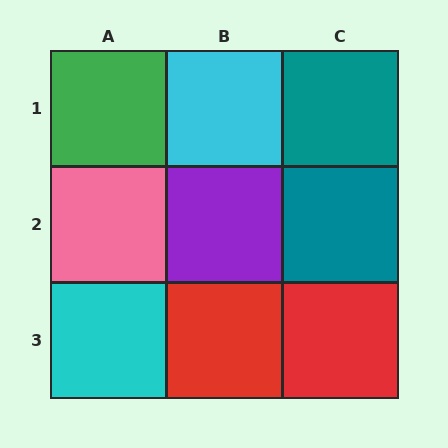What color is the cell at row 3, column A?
Cyan.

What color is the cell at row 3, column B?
Red.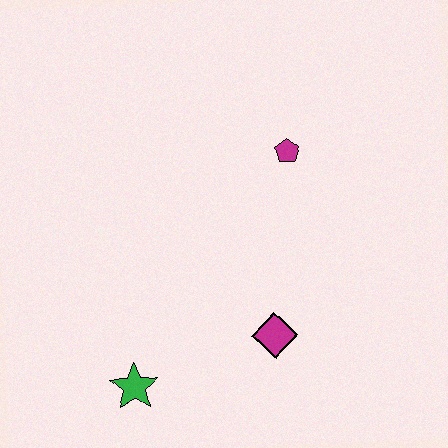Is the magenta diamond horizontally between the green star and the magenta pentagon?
Yes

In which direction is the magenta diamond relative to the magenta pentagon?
The magenta diamond is below the magenta pentagon.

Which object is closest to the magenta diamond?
The green star is closest to the magenta diamond.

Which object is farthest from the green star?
The magenta pentagon is farthest from the green star.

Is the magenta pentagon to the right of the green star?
Yes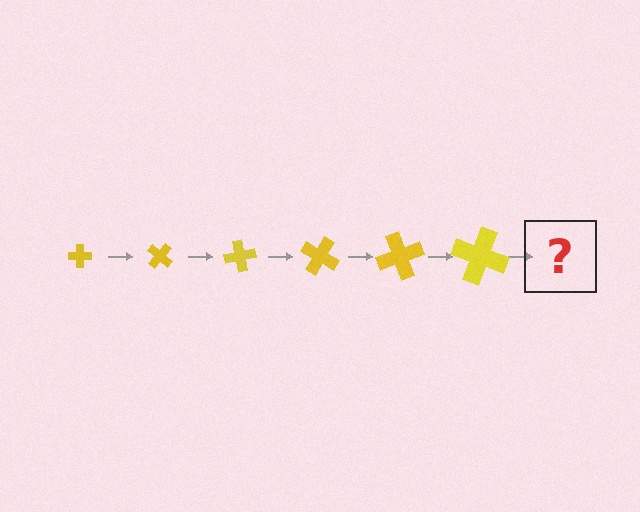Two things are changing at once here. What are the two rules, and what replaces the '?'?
The two rules are that the cross grows larger each step and it rotates 40 degrees each step. The '?' should be a cross, larger than the previous one and rotated 240 degrees from the start.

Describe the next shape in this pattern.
It should be a cross, larger than the previous one and rotated 240 degrees from the start.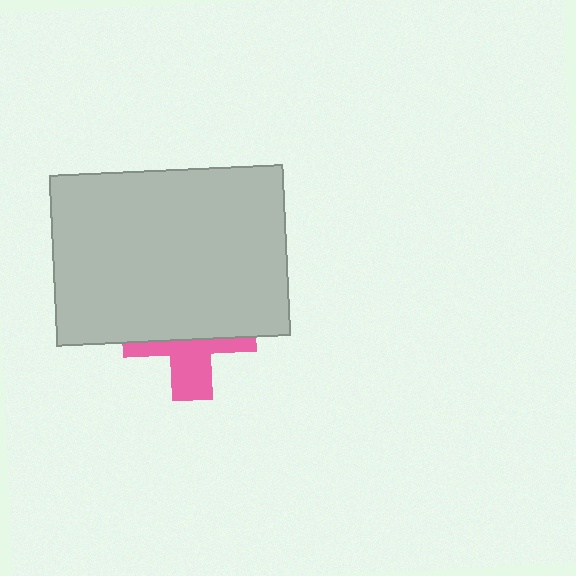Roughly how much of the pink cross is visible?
A small part of it is visible (roughly 41%).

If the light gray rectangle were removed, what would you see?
You would see the complete pink cross.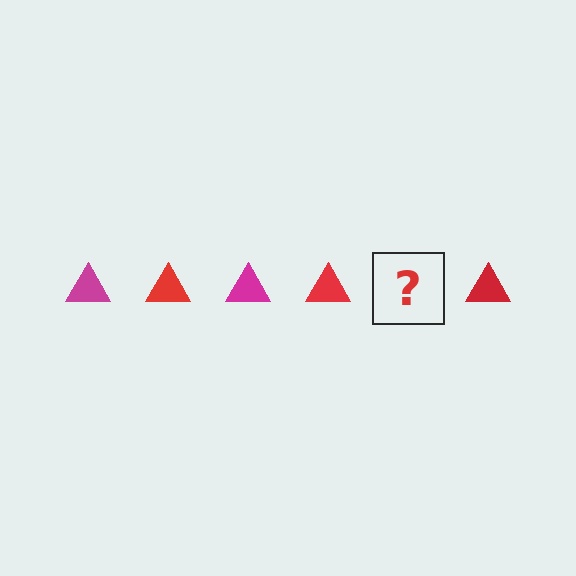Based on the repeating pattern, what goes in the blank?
The blank should be a magenta triangle.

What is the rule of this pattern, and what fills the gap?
The rule is that the pattern cycles through magenta, red triangles. The gap should be filled with a magenta triangle.